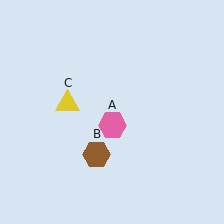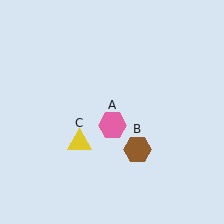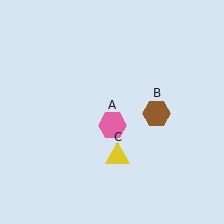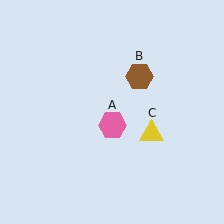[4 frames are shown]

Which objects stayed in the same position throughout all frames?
Pink hexagon (object A) remained stationary.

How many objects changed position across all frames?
2 objects changed position: brown hexagon (object B), yellow triangle (object C).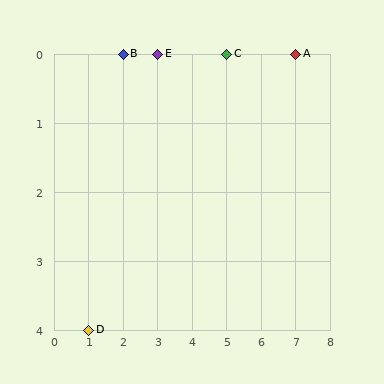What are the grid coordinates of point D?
Point D is at grid coordinates (1, 4).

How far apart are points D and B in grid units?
Points D and B are 1 column and 4 rows apart (about 4.1 grid units diagonally).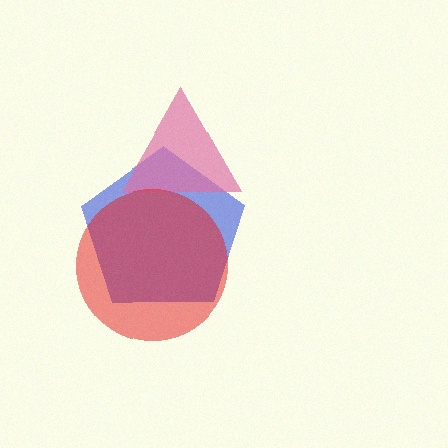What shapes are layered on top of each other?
The layered shapes are: a blue pentagon, a pink triangle, a red circle.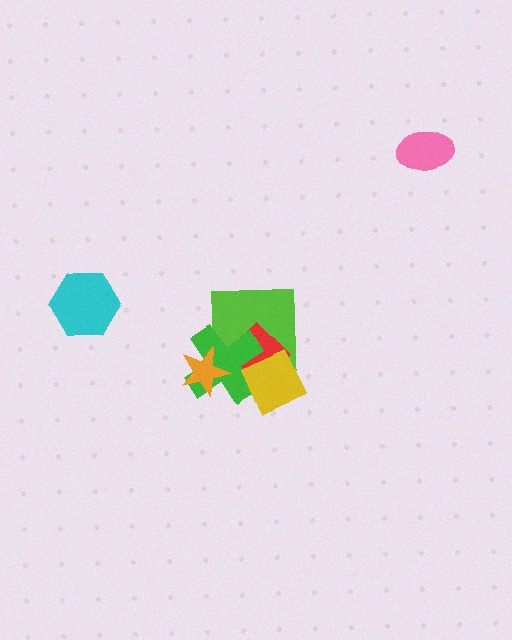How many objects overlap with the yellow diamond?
3 objects overlap with the yellow diamond.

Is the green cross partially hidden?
Yes, it is partially covered by another shape.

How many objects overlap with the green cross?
4 objects overlap with the green cross.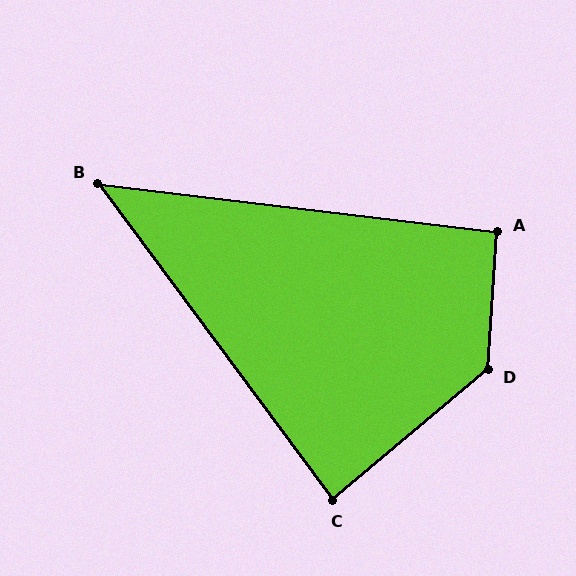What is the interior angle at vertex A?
Approximately 93 degrees (approximately right).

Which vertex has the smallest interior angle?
B, at approximately 47 degrees.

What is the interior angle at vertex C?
Approximately 87 degrees (approximately right).